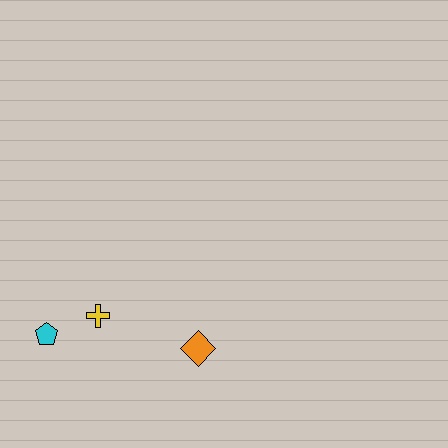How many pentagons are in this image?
There is 1 pentagon.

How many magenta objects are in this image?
There are no magenta objects.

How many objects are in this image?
There are 3 objects.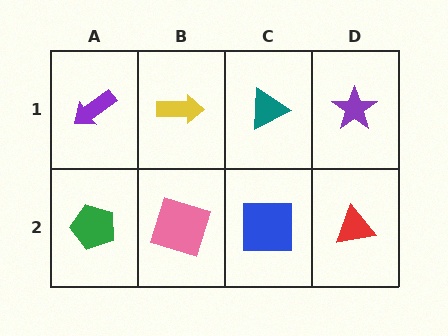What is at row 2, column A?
A green pentagon.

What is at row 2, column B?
A pink square.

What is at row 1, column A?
A purple arrow.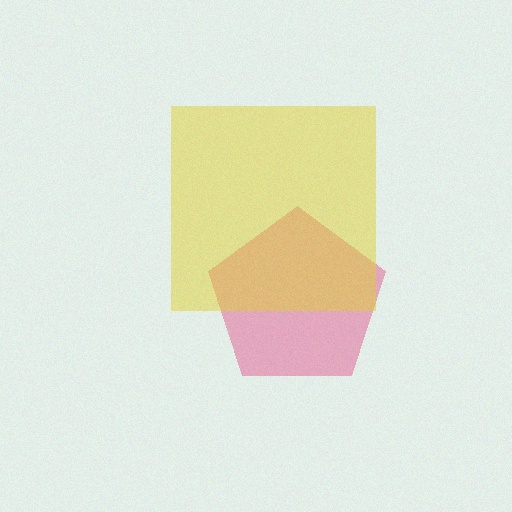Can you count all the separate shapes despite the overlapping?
Yes, there are 2 separate shapes.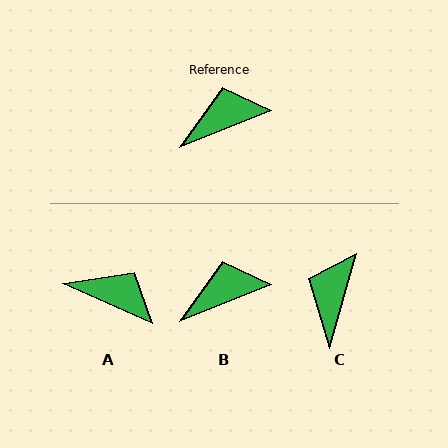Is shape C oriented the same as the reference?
No, it is off by about 52 degrees.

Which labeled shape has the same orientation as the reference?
B.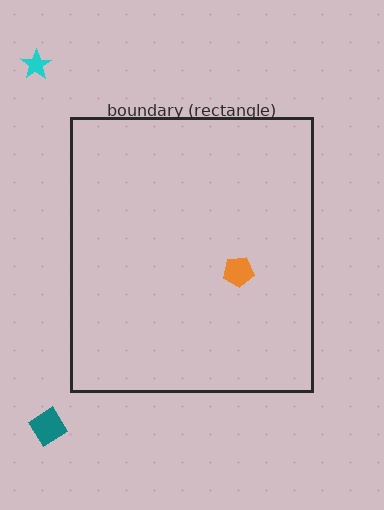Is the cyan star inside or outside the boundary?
Outside.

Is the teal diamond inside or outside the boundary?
Outside.